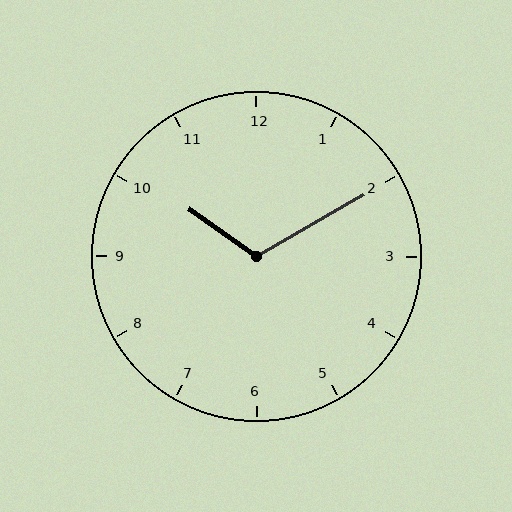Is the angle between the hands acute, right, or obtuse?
It is obtuse.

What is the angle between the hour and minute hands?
Approximately 115 degrees.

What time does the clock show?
10:10.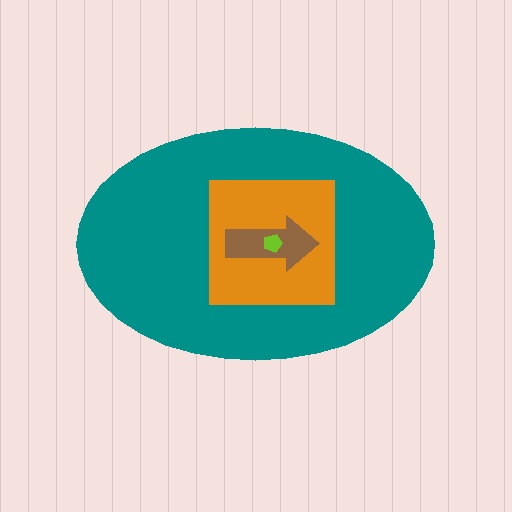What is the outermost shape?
The teal ellipse.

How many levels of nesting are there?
4.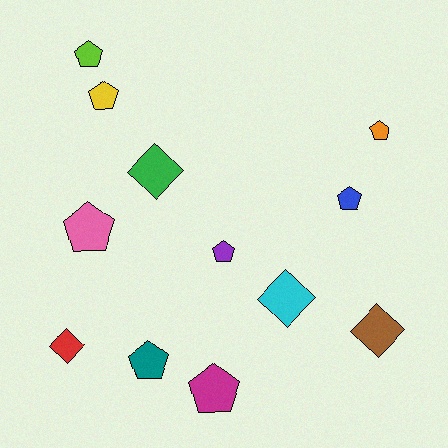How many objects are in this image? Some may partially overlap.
There are 12 objects.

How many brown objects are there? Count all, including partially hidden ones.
There is 1 brown object.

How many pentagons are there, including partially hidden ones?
There are 8 pentagons.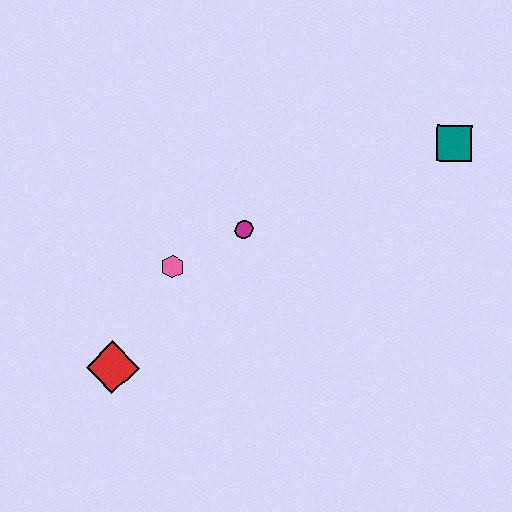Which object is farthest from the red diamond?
The teal square is farthest from the red diamond.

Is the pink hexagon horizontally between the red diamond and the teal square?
Yes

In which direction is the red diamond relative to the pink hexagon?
The red diamond is below the pink hexagon.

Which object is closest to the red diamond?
The pink hexagon is closest to the red diamond.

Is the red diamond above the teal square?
No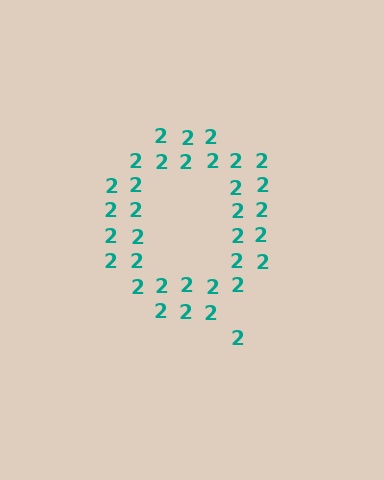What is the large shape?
The large shape is the letter Q.